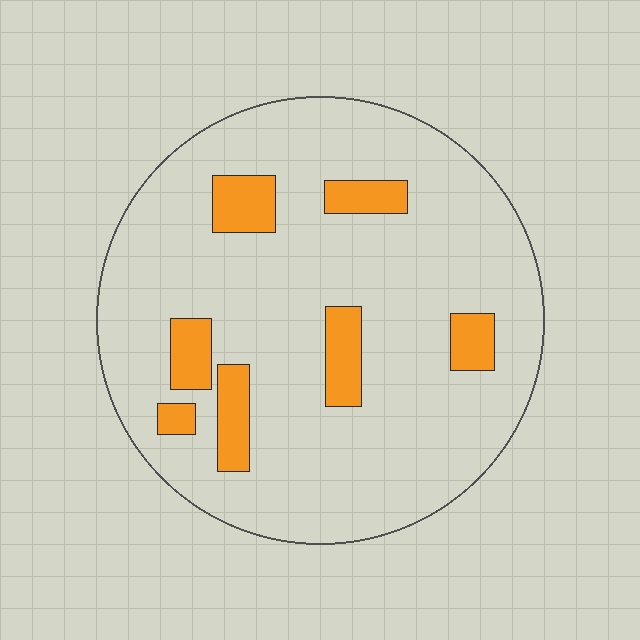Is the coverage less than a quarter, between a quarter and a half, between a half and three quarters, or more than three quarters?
Less than a quarter.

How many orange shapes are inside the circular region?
7.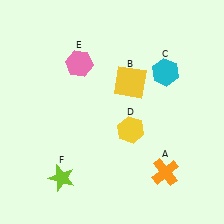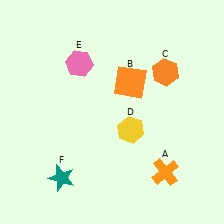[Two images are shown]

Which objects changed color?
B changed from yellow to orange. C changed from cyan to orange. F changed from lime to teal.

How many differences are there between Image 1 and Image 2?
There are 3 differences between the two images.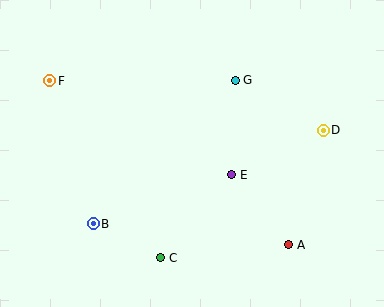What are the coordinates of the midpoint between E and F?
The midpoint between E and F is at (141, 128).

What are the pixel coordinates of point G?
Point G is at (235, 80).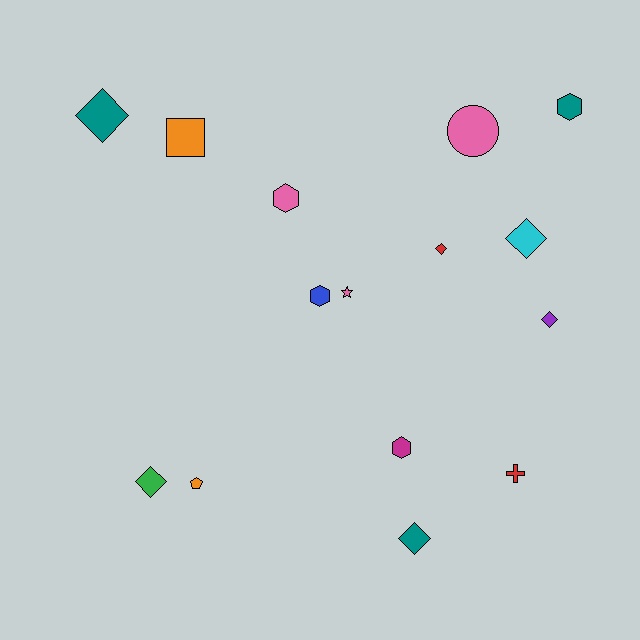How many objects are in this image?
There are 15 objects.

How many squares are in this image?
There is 1 square.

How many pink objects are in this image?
There are 3 pink objects.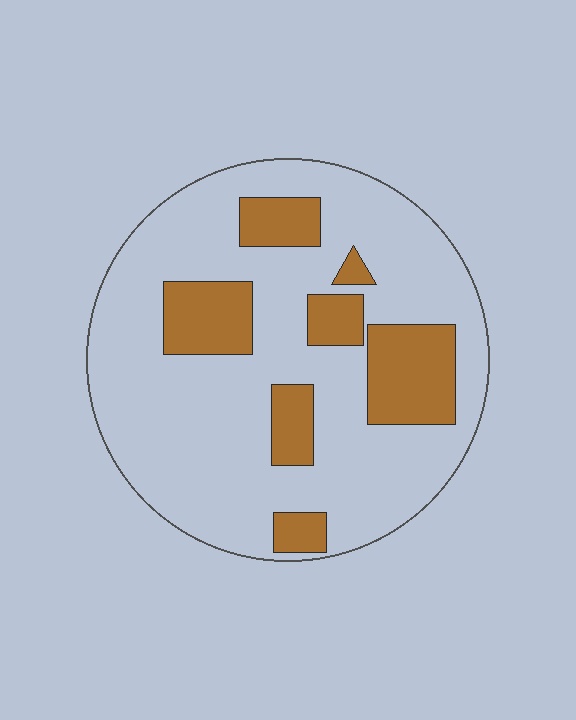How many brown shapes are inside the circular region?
7.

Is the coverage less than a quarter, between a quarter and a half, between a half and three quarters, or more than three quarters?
Less than a quarter.